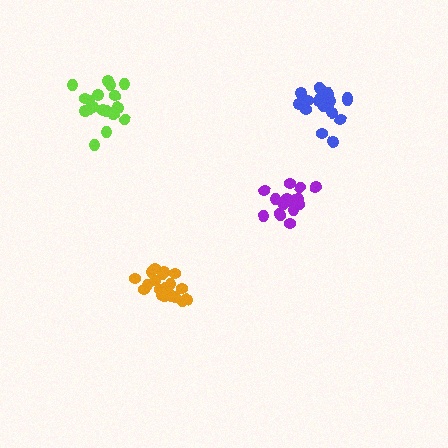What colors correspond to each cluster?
The clusters are colored: lime, purple, blue, orange.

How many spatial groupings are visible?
There are 4 spatial groupings.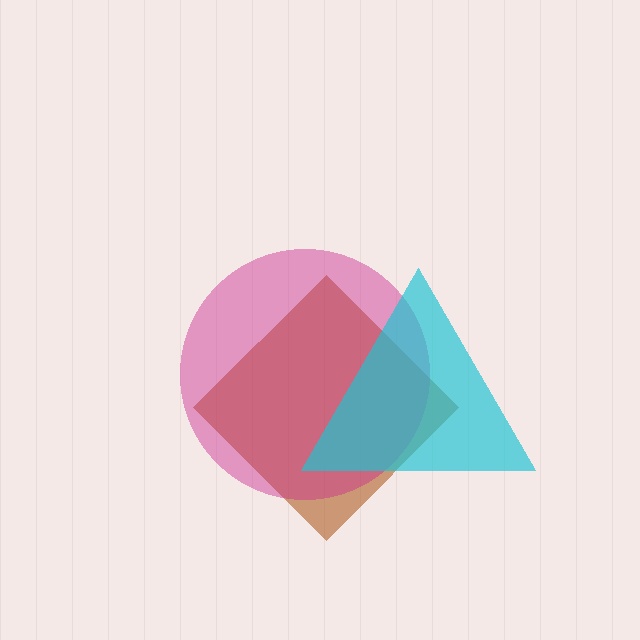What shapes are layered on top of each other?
The layered shapes are: a brown diamond, a magenta circle, a cyan triangle.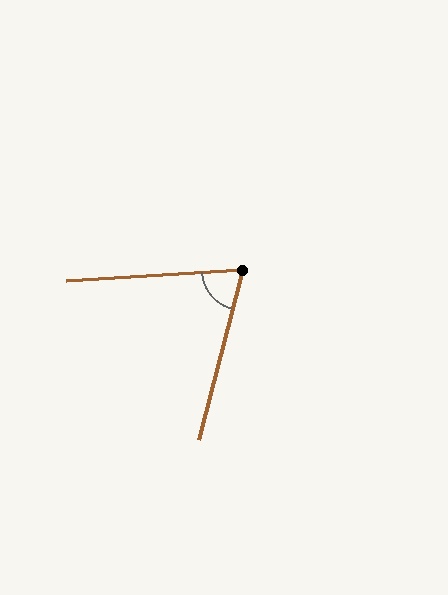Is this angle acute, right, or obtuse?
It is acute.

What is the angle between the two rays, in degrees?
Approximately 72 degrees.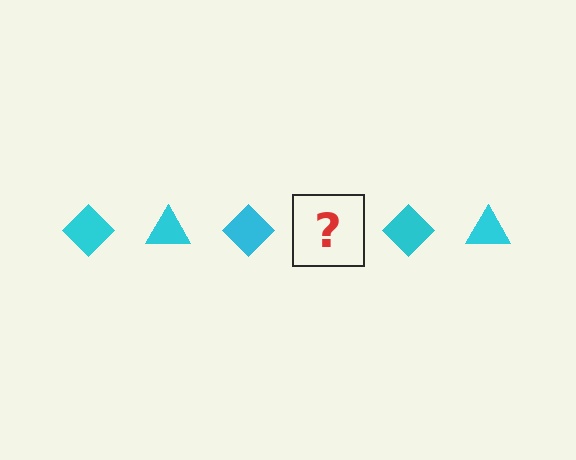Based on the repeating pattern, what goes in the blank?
The blank should be a cyan triangle.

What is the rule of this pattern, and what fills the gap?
The rule is that the pattern cycles through diamond, triangle shapes in cyan. The gap should be filled with a cyan triangle.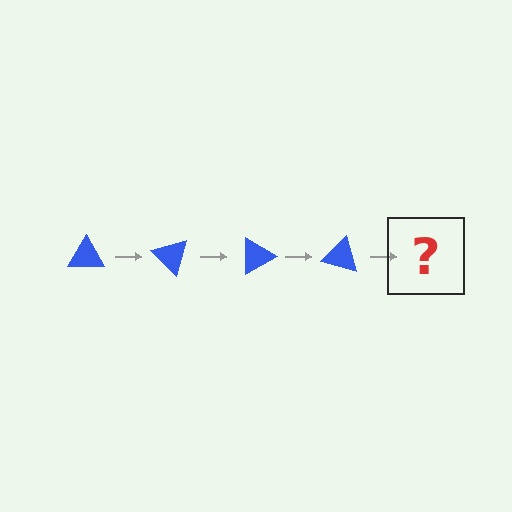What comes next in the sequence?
The next element should be a blue triangle rotated 180 degrees.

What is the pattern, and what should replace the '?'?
The pattern is that the triangle rotates 45 degrees each step. The '?' should be a blue triangle rotated 180 degrees.